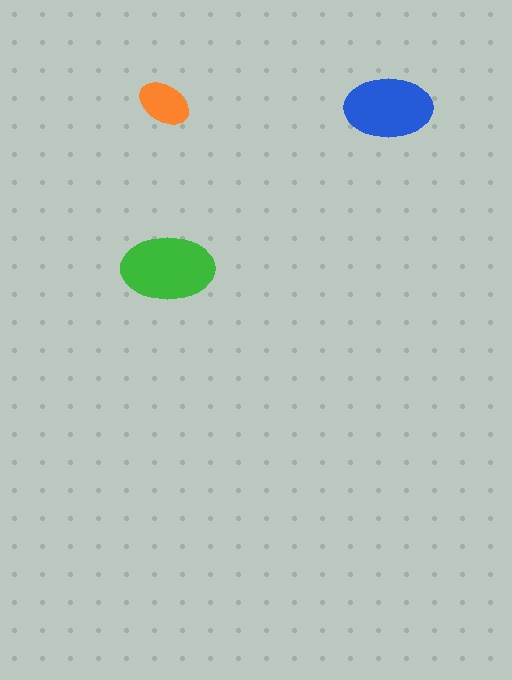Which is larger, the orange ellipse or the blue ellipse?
The blue one.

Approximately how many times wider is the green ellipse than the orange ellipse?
About 2 times wider.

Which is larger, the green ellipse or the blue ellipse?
The green one.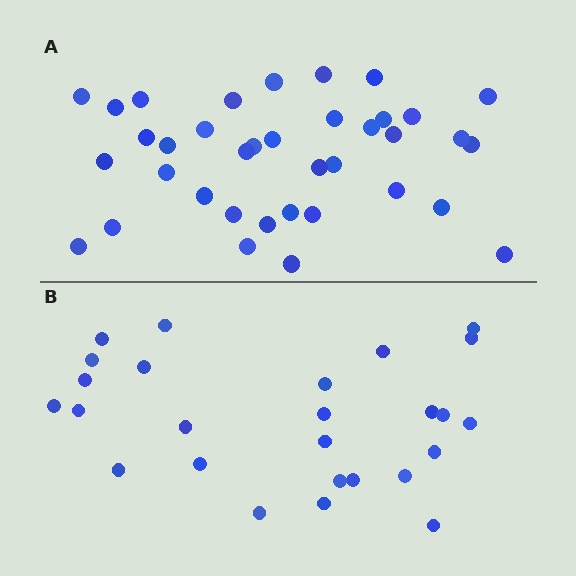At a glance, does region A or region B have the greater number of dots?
Region A (the top region) has more dots.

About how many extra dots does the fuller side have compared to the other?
Region A has roughly 12 or so more dots than region B.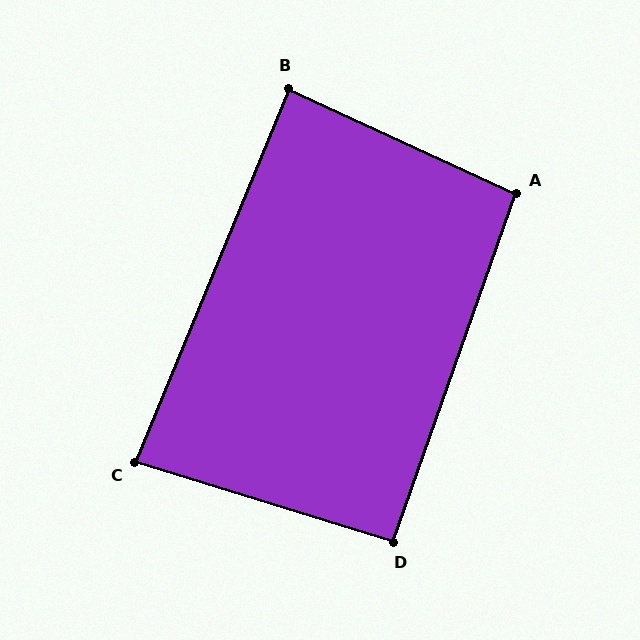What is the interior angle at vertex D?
Approximately 92 degrees (approximately right).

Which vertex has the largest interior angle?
A, at approximately 95 degrees.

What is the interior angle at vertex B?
Approximately 88 degrees (approximately right).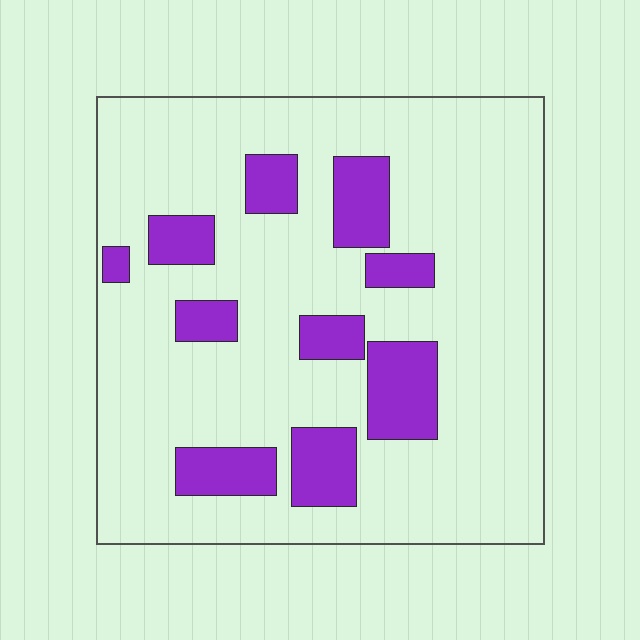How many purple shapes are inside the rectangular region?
10.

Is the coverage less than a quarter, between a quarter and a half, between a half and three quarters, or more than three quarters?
Less than a quarter.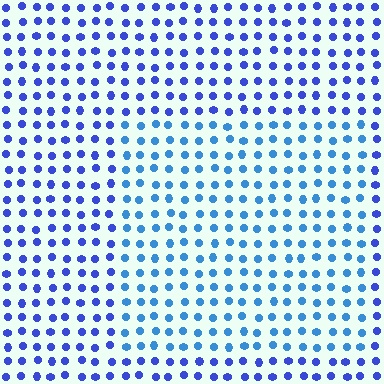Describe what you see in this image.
The image is filled with small blue elements in a uniform arrangement. A rectangle-shaped region is visible where the elements are tinted to a slightly different hue, forming a subtle color boundary.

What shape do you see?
I see a rectangle.